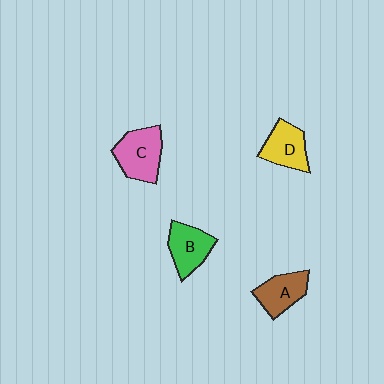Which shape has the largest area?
Shape C (pink).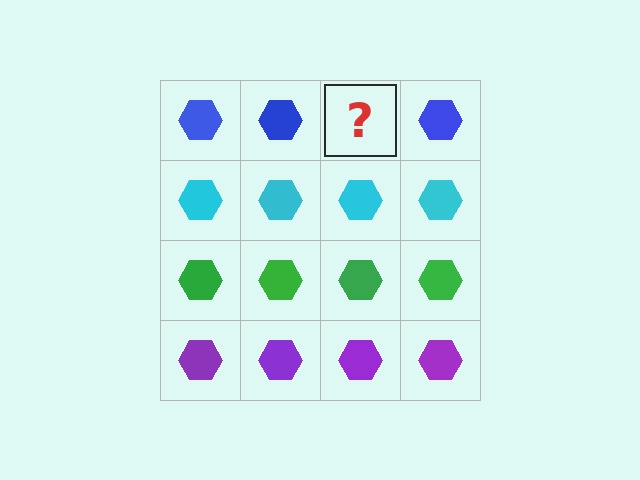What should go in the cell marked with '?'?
The missing cell should contain a blue hexagon.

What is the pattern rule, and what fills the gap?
The rule is that each row has a consistent color. The gap should be filled with a blue hexagon.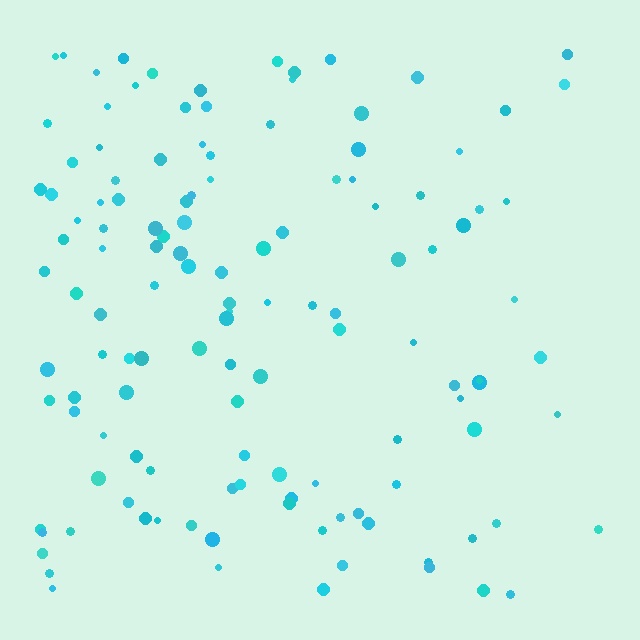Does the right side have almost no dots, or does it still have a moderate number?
Still a moderate number, just noticeably fewer than the left.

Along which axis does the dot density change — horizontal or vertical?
Horizontal.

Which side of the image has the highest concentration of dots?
The left.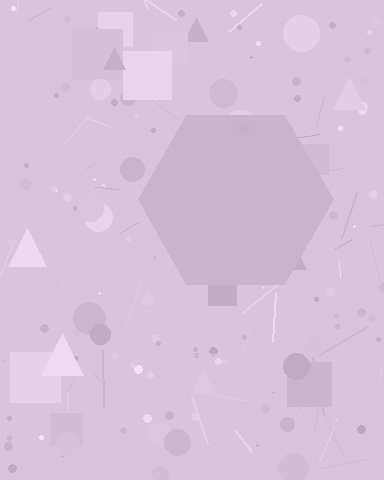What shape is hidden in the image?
A hexagon is hidden in the image.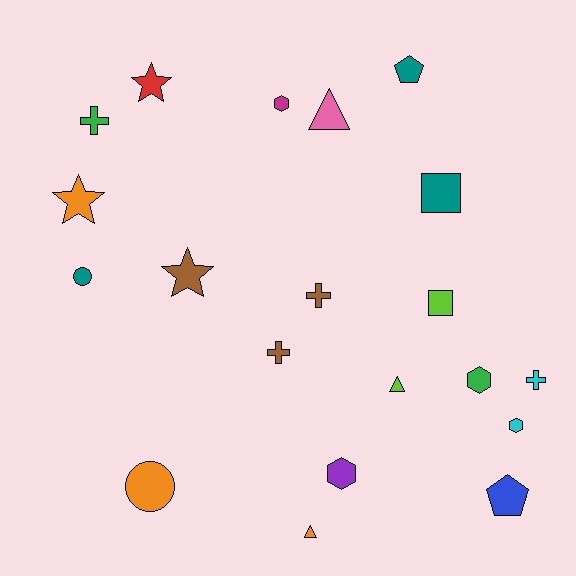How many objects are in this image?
There are 20 objects.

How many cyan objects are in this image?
There are 2 cyan objects.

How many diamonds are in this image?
There are no diamonds.